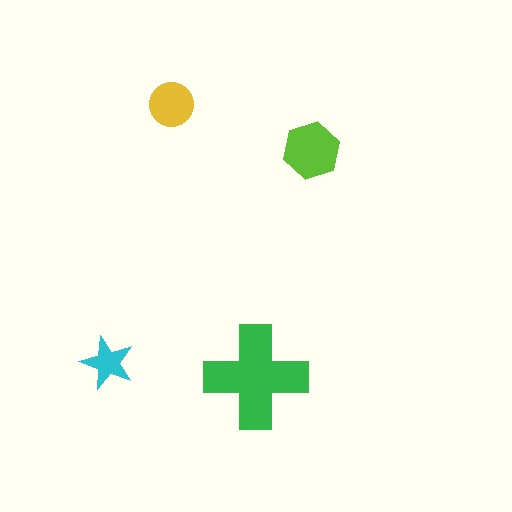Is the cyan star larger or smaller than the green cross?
Smaller.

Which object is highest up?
The yellow circle is topmost.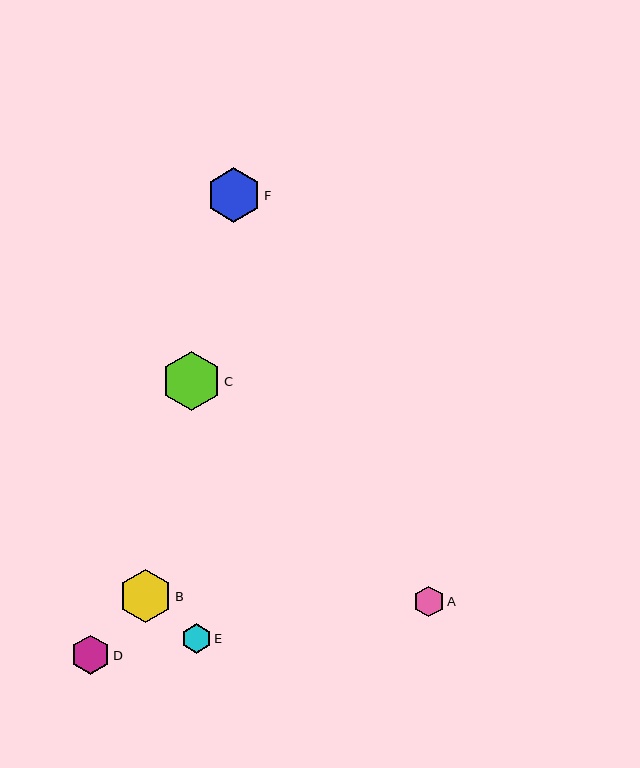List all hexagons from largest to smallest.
From largest to smallest: C, F, B, D, A, E.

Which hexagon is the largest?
Hexagon C is the largest with a size of approximately 59 pixels.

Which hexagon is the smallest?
Hexagon E is the smallest with a size of approximately 29 pixels.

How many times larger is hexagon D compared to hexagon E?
Hexagon D is approximately 1.3 times the size of hexagon E.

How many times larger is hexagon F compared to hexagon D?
Hexagon F is approximately 1.4 times the size of hexagon D.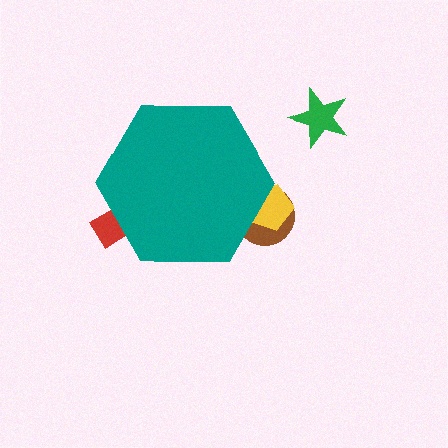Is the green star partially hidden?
No, the green star is fully visible.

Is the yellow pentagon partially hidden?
Yes, the yellow pentagon is partially hidden behind the teal hexagon.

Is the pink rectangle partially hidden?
Yes, the pink rectangle is partially hidden behind the teal hexagon.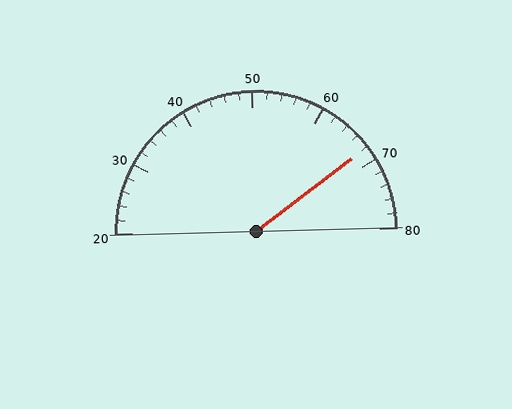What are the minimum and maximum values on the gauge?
The gauge ranges from 20 to 80.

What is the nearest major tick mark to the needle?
The nearest major tick mark is 70.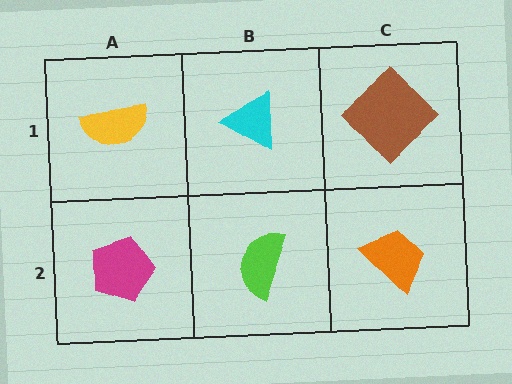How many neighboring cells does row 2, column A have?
2.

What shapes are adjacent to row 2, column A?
A yellow semicircle (row 1, column A), a lime semicircle (row 2, column B).